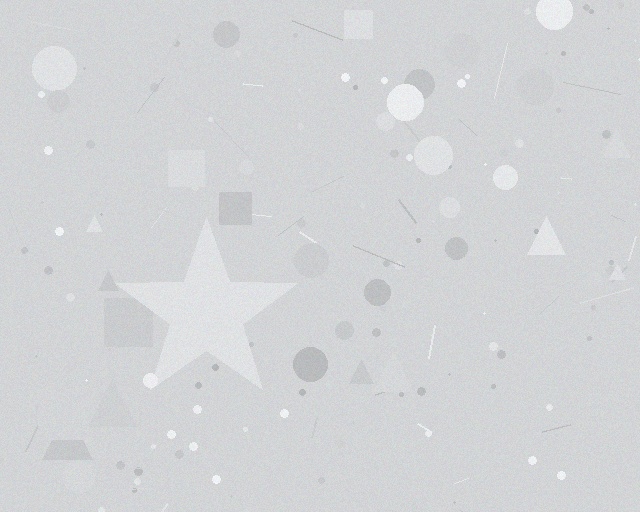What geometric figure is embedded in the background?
A star is embedded in the background.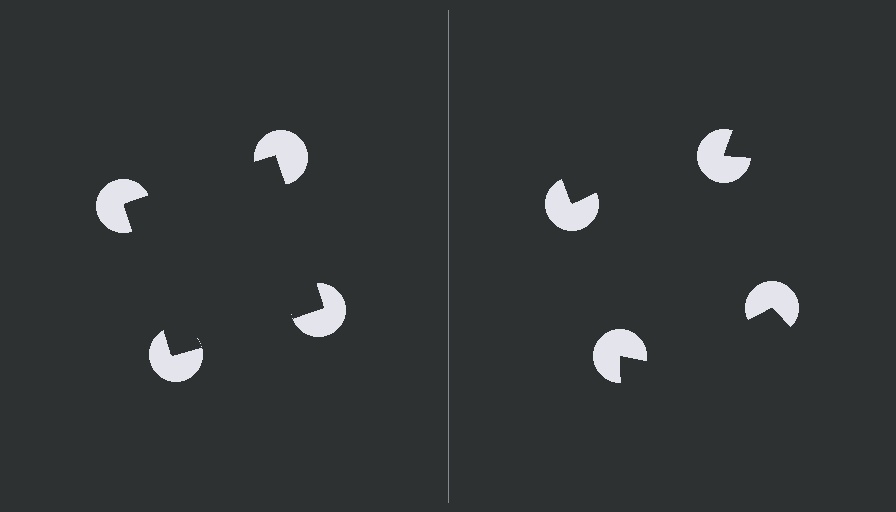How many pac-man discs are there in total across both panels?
8 — 4 on each side.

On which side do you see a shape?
An illusory square appears on the left side. On the right side the wedge cuts are rotated, so no coherent shape forms.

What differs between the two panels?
The pac-man discs are positioned identically on both sides; only the wedge orientations differ. On the left they align to a square; on the right they are misaligned.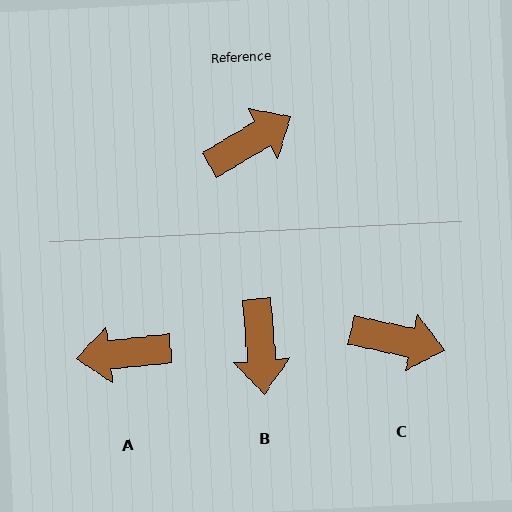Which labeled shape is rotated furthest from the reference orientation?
A, about 155 degrees away.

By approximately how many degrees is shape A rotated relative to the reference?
Approximately 155 degrees counter-clockwise.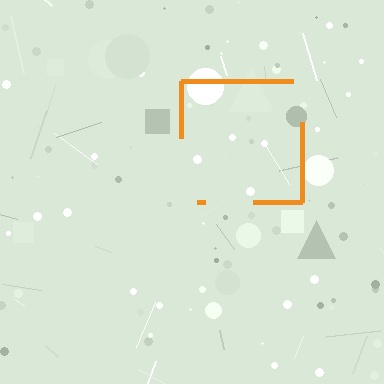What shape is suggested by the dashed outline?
The dashed outline suggests a square.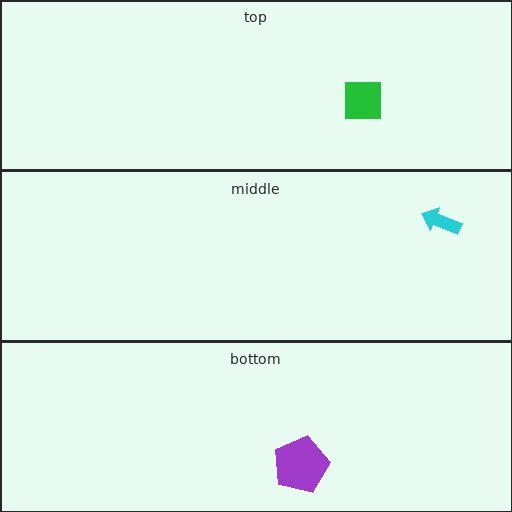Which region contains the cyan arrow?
The middle region.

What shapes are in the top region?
The green square.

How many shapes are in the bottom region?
1.